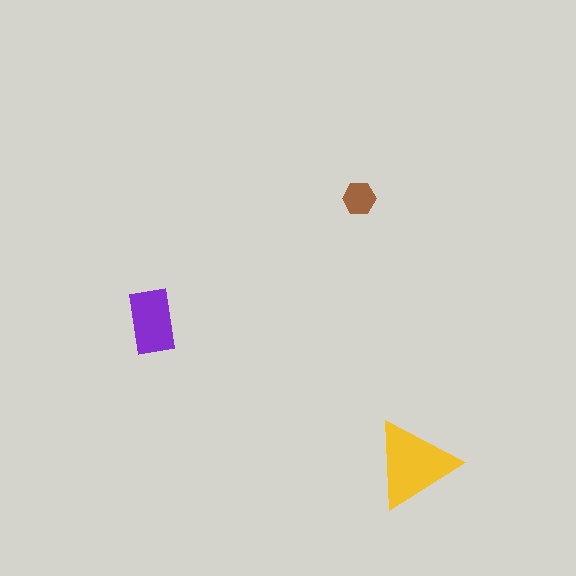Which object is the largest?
The yellow triangle.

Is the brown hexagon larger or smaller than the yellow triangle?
Smaller.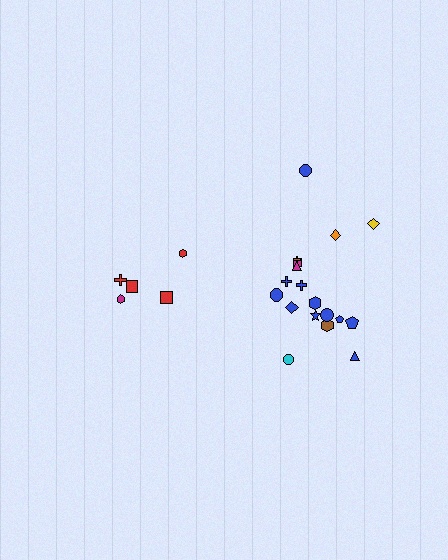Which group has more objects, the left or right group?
The right group.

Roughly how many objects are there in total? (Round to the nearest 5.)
Roughly 25 objects in total.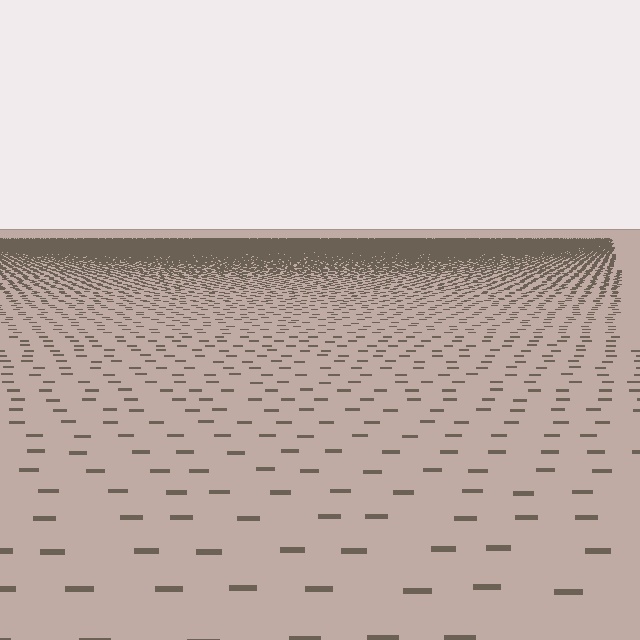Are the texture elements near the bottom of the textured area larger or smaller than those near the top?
Larger. Near the bottom, elements are closer to the viewer and appear at a bigger on-screen size.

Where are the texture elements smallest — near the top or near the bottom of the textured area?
Near the top.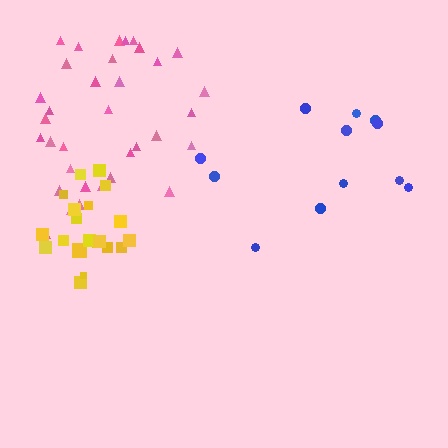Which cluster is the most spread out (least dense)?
Blue.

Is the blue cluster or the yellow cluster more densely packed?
Yellow.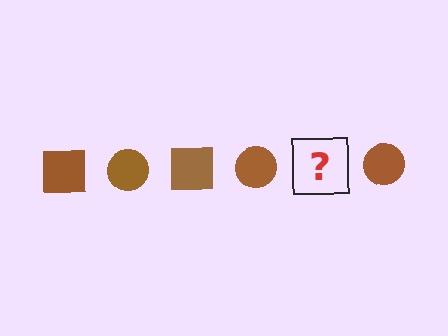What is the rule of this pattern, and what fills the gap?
The rule is that the pattern cycles through square, circle shapes in brown. The gap should be filled with a brown square.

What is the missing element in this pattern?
The missing element is a brown square.